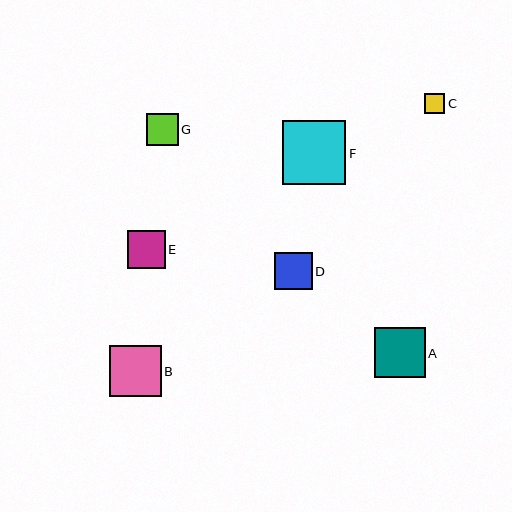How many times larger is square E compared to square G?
Square E is approximately 1.2 times the size of square G.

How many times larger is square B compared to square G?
Square B is approximately 1.6 times the size of square G.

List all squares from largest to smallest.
From largest to smallest: F, B, A, E, D, G, C.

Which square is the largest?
Square F is the largest with a size of approximately 63 pixels.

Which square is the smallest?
Square C is the smallest with a size of approximately 20 pixels.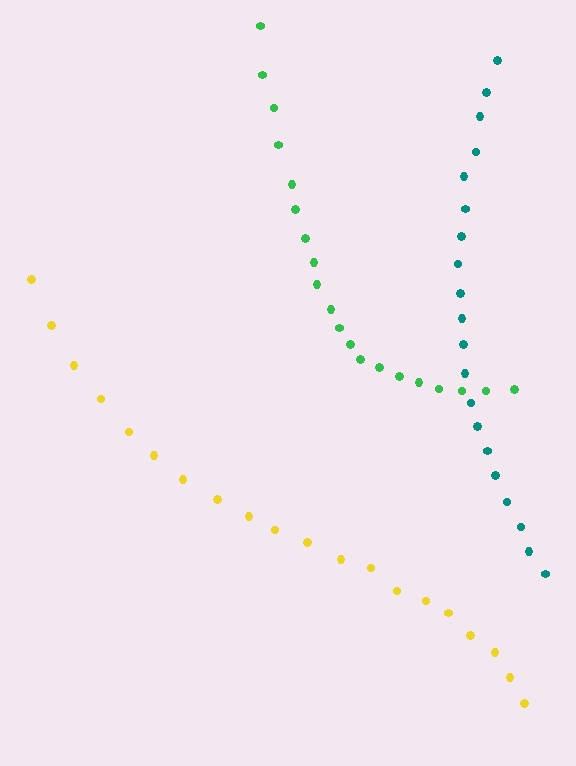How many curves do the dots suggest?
There are 3 distinct paths.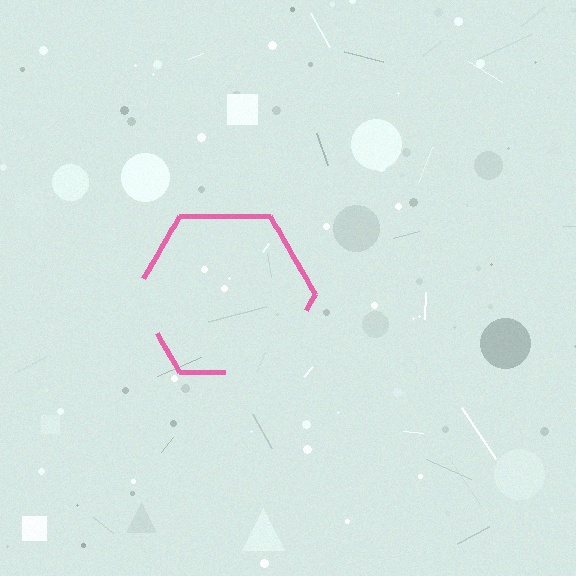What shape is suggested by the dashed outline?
The dashed outline suggests a hexagon.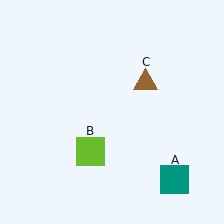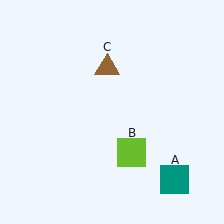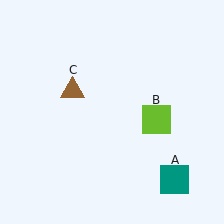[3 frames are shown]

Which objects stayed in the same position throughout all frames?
Teal square (object A) remained stationary.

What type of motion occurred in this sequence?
The lime square (object B), brown triangle (object C) rotated counterclockwise around the center of the scene.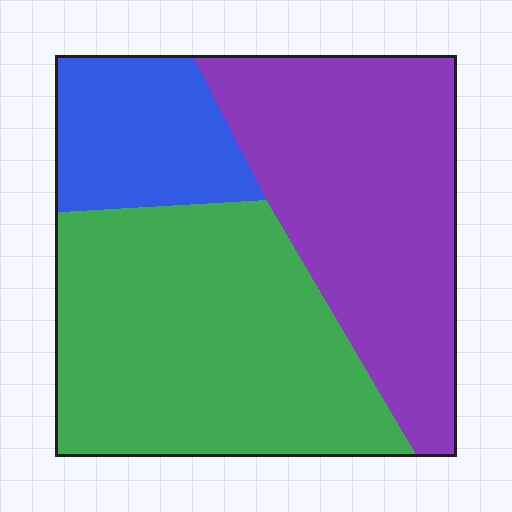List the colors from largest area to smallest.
From largest to smallest: green, purple, blue.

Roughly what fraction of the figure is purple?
Purple covers around 40% of the figure.